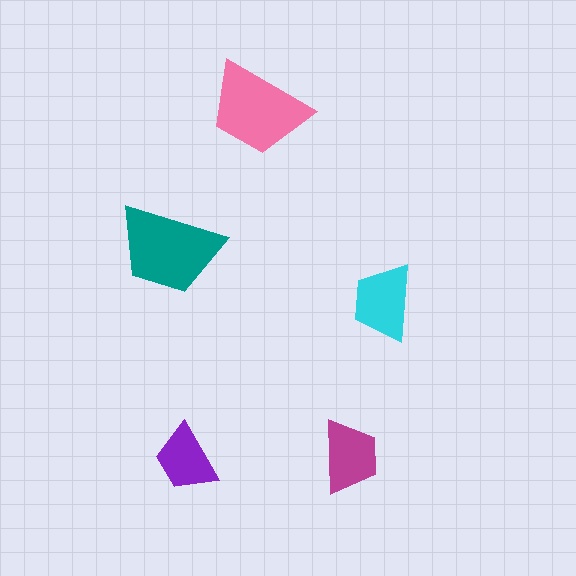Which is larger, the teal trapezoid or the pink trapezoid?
The teal one.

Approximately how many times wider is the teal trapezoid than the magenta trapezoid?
About 1.5 times wider.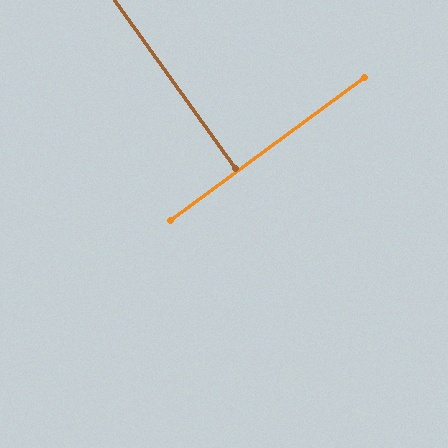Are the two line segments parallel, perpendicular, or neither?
Perpendicular — they meet at approximately 89°.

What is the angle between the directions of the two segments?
Approximately 89 degrees.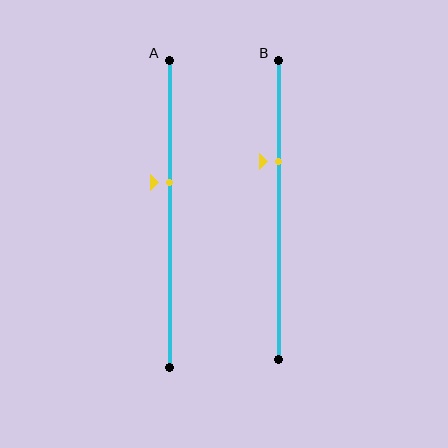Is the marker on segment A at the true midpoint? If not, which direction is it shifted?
No, the marker on segment A is shifted upward by about 10% of the segment length.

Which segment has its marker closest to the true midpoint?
Segment A has its marker closest to the true midpoint.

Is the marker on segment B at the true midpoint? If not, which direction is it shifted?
No, the marker on segment B is shifted upward by about 16% of the segment length.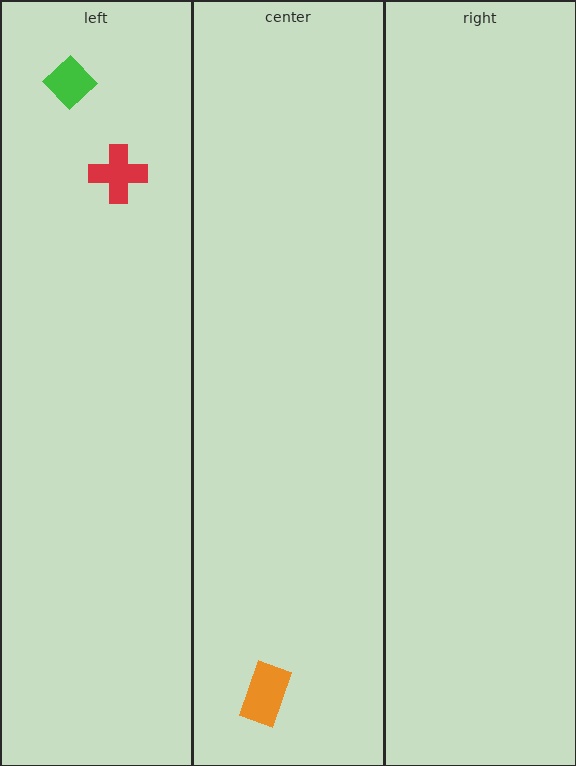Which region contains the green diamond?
The left region.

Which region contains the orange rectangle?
The center region.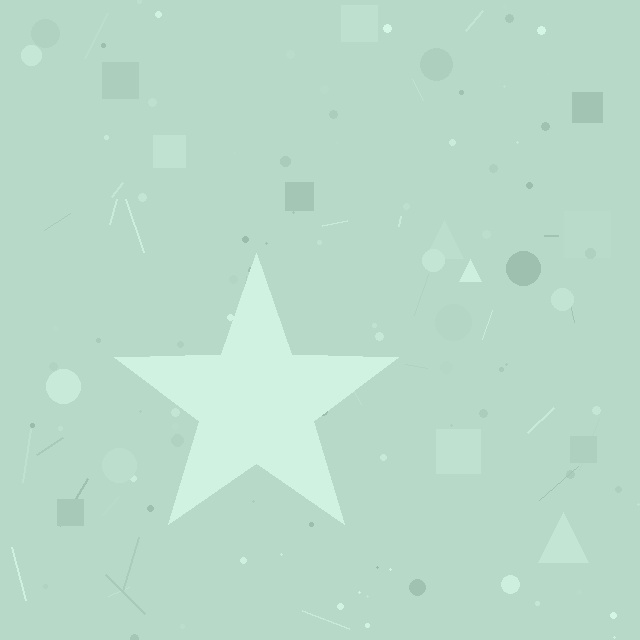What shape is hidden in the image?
A star is hidden in the image.